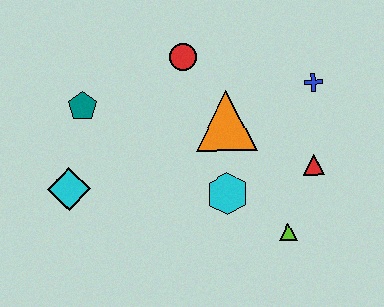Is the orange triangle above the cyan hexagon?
Yes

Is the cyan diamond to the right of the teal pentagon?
No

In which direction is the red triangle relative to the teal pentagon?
The red triangle is to the right of the teal pentagon.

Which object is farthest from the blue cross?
The cyan diamond is farthest from the blue cross.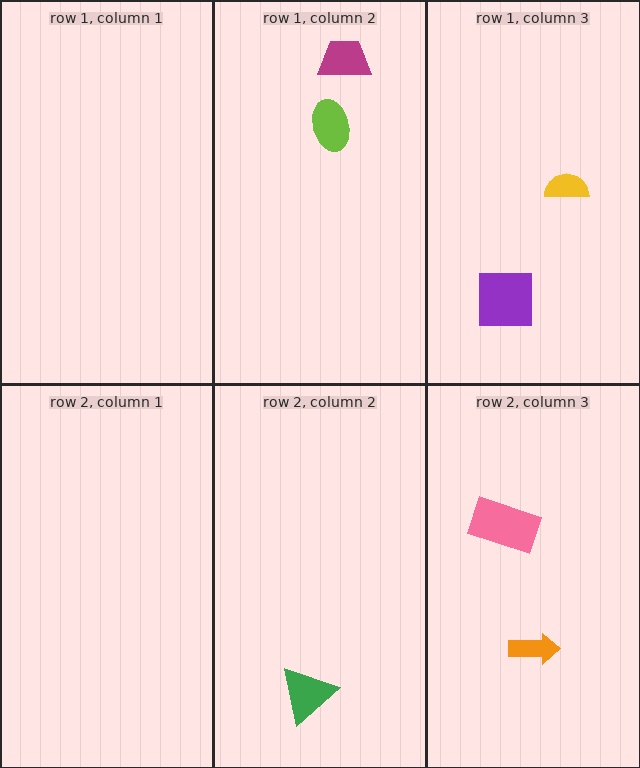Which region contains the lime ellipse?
The row 1, column 2 region.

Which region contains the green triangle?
The row 2, column 2 region.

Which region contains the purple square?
The row 1, column 3 region.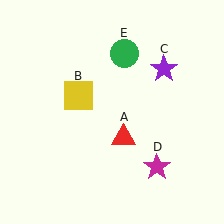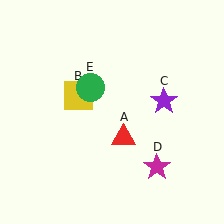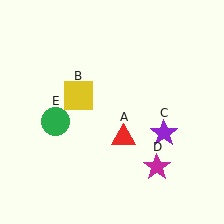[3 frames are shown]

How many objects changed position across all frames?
2 objects changed position: purple star (object C), green circle (object E).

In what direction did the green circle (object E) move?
The green circle (object E) moved down and to the left.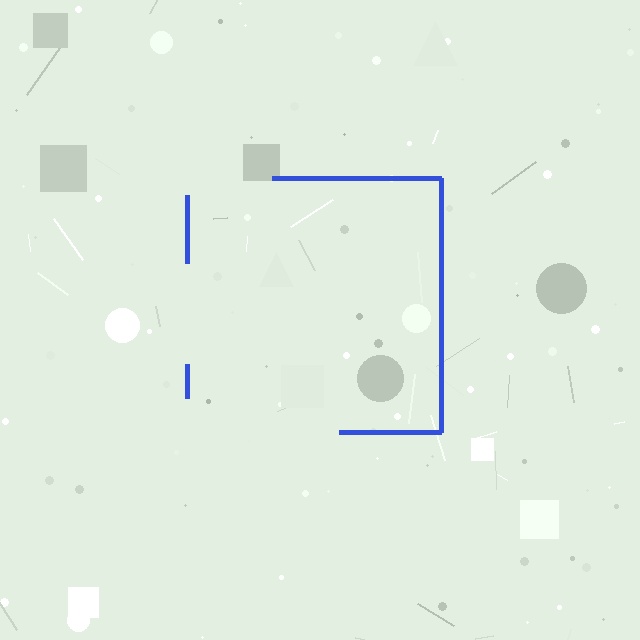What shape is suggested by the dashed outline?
The dashed outline suggests a square.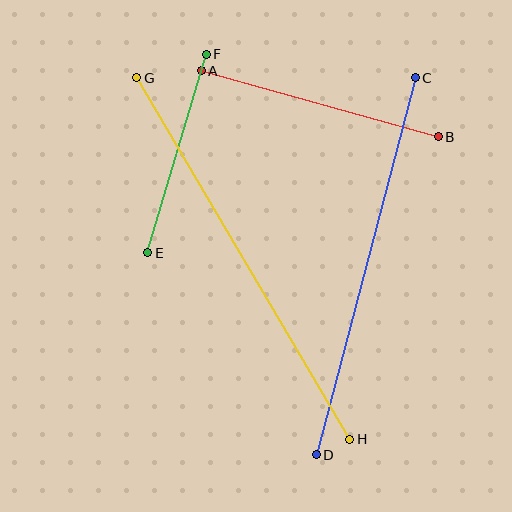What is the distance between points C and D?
The distance is approximately 390 pixels.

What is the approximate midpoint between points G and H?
The midpoint is at approximately (243, 258) pixels.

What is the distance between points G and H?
The distance is approximately 420 pixels.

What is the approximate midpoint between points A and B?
The midpoint is at approximately (320, 104) pixels.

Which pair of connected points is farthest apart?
Points G and H are farthest apart.